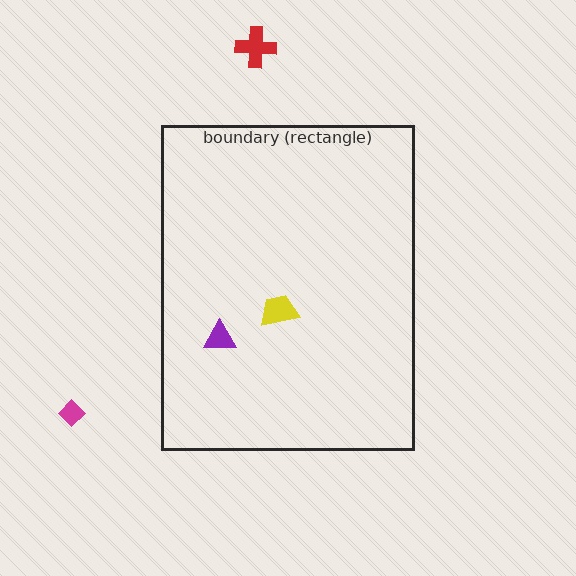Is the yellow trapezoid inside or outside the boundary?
Inside.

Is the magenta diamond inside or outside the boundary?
Outside.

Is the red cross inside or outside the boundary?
Outside.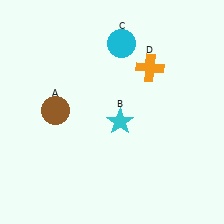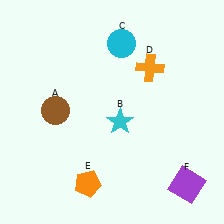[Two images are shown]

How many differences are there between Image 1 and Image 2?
There are 2 differences between the two images.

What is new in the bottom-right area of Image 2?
A purple square (F) was added in the bottom-right area of Image 2.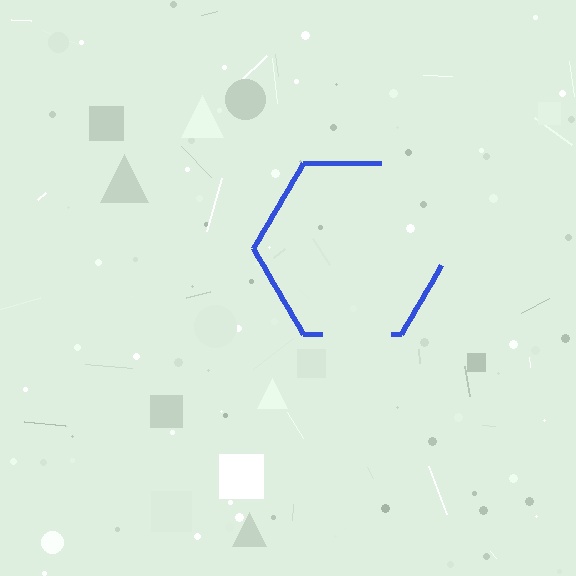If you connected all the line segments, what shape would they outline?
They would outline a hexagon.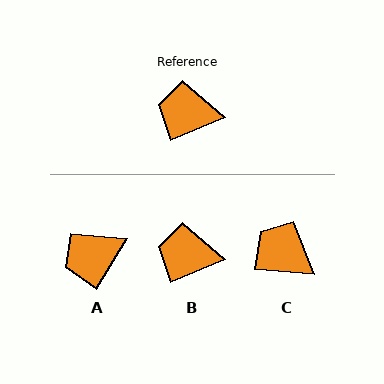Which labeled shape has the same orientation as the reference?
B.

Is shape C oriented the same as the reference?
No, it is off by about 27 degrees.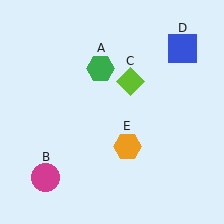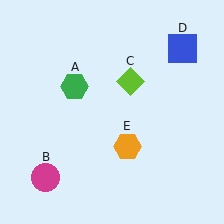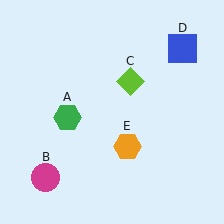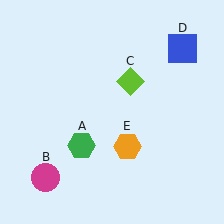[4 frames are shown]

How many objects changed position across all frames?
1 object changed position: green hexagon (object A).